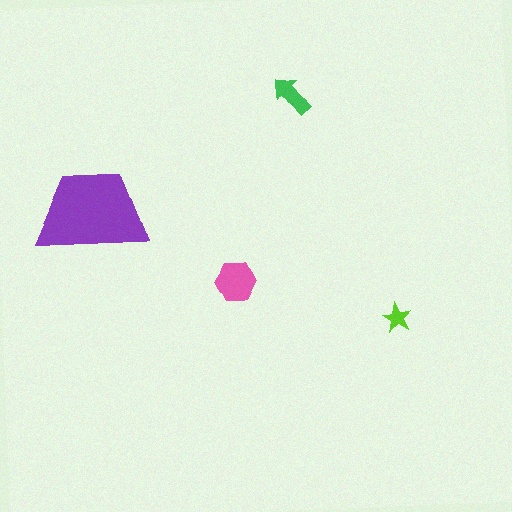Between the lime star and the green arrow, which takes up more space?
The green arrow.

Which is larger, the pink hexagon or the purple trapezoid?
The purple trapezoid.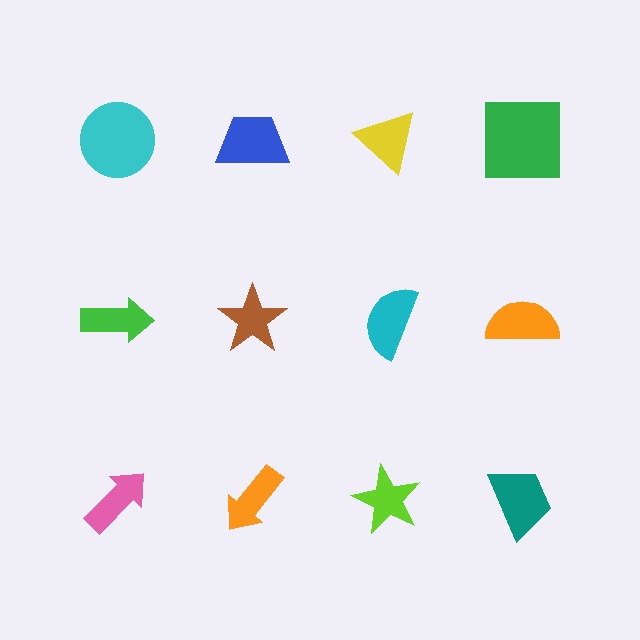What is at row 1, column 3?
A yellow triangle.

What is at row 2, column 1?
A green arrow.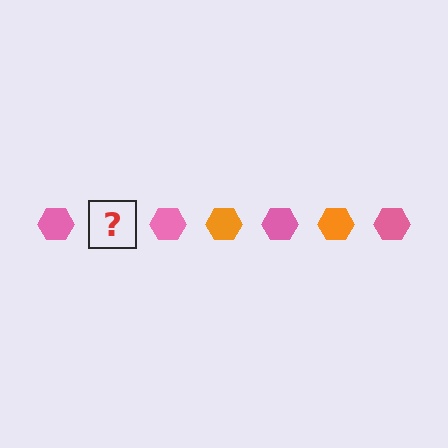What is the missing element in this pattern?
The missing element is an orange hexagon.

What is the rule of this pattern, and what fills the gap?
The rule is that the pattern cycles through pink, orange hexagons. The gap should be filled with an orange hexagon.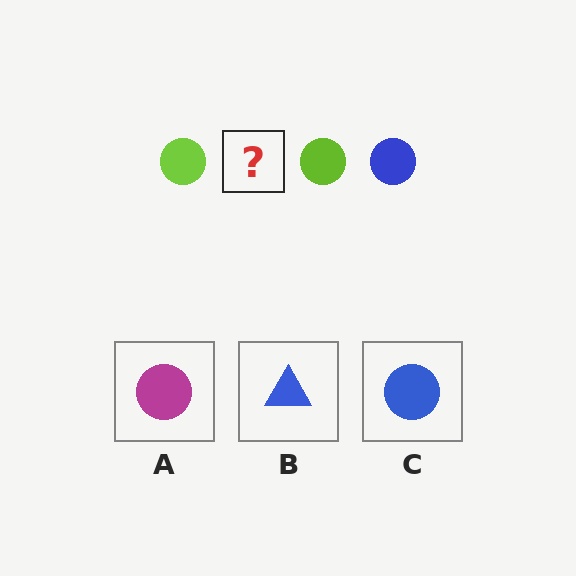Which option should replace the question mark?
Option C.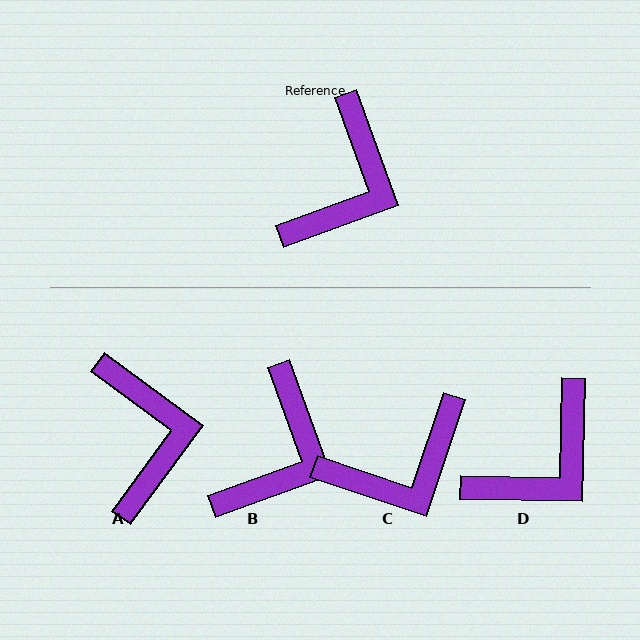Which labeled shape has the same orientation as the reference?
B.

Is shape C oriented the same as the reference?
No, it is off by about 38 degrees.